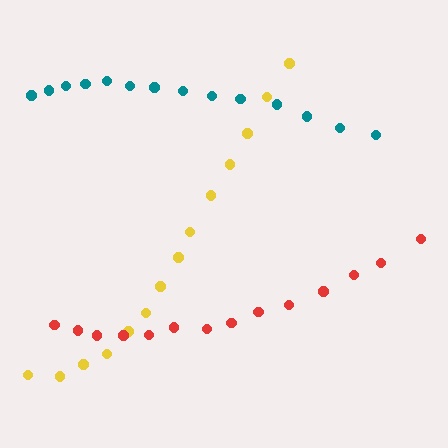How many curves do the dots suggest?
There are 3 distinct paths.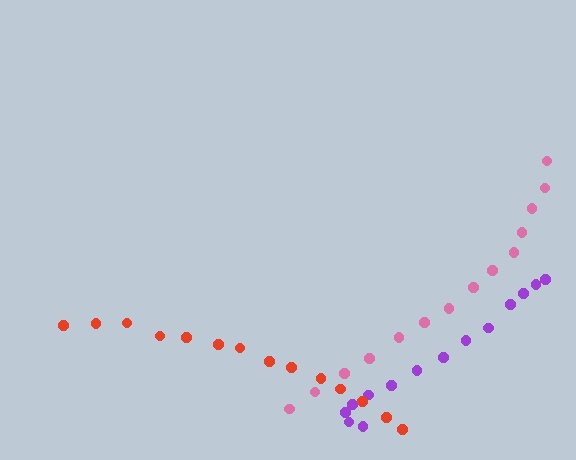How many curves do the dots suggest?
There are 3 distinct paths.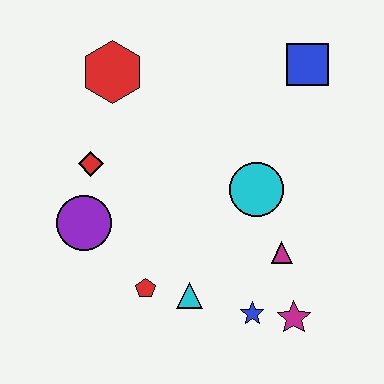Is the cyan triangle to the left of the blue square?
Yes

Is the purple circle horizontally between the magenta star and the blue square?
No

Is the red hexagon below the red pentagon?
No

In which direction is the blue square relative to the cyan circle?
The blue square is above the cyan circle.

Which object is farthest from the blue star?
The red hexagon is farthest from the blue star.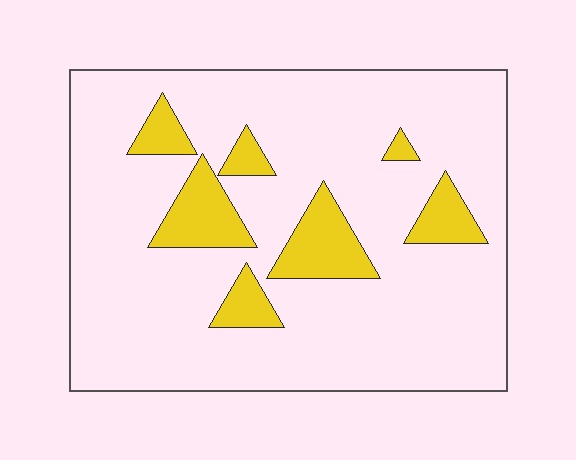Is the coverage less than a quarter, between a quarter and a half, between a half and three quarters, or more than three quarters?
Less than a quarter.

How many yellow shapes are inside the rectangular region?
7.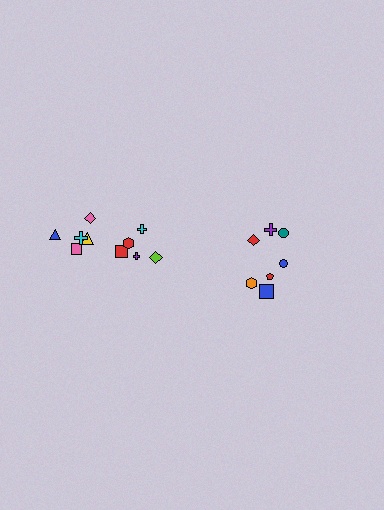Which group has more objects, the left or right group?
The left group.